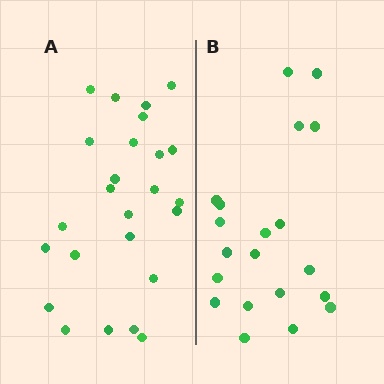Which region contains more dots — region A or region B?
Region A (the left region) has more dots.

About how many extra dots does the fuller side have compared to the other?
Region A has about 5 more dots than region B.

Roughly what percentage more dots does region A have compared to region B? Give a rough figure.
About 25% more.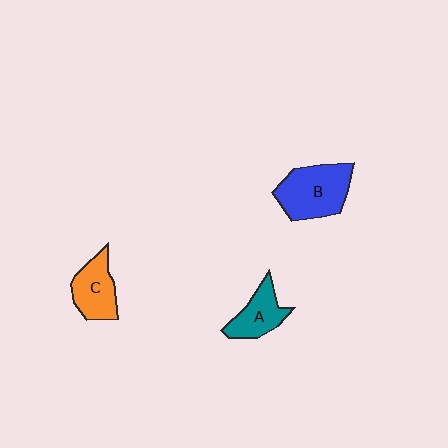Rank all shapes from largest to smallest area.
From largest to smallest: B (blue), C (orange), A (teal).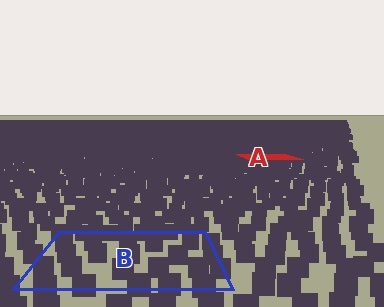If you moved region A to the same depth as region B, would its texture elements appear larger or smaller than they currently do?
They would appear larger. At a closer depth, the same texture elements are projected at a bigger on-screen size.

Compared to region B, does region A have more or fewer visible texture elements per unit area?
Region A has more texture elements per unit area — they are packed more densely because it is farther away.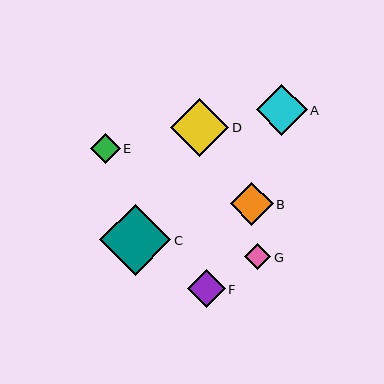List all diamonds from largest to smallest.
From largest to smallest: C, D, A, B, F, E, G.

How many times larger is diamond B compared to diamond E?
Diamond B is approximately 1.5 times the size of diamond E.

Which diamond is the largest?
Diamond C is the largest with a size of approximately 71 pixels.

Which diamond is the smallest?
Diamond G is the smallest with a size of approximately 26 pixels.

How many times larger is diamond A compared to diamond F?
Diamond A is approximately 1.4 times the size of diamond F.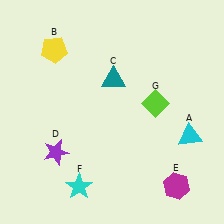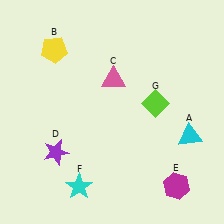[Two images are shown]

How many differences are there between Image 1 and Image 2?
There is 1 difference between the two images.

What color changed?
The triangle (C) changed from teal in Image 1 to pink in Image 2.